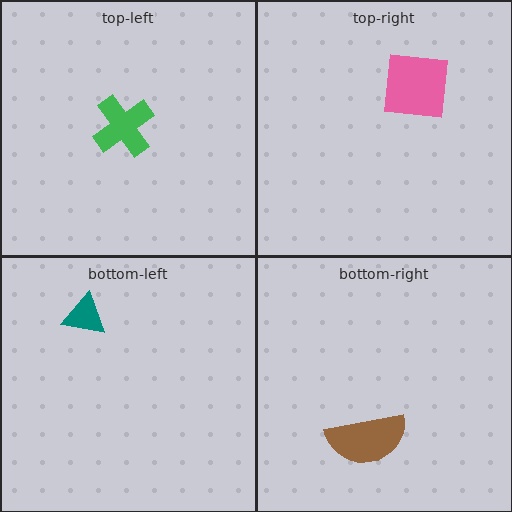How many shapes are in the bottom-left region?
1.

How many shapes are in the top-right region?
1.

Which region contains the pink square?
The top-right region.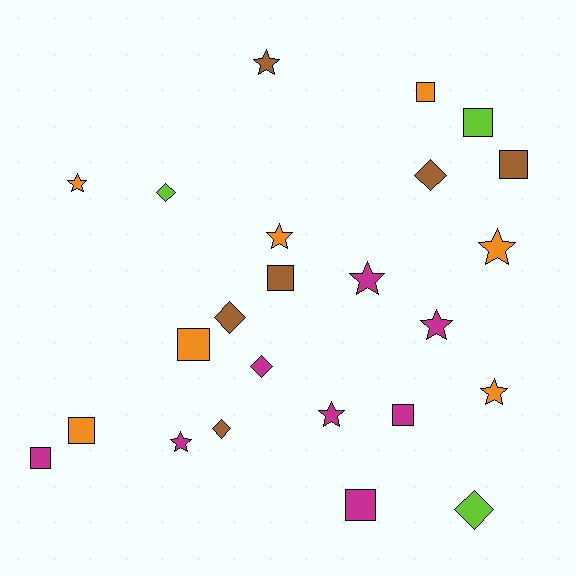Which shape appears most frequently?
Square, with 9 objects.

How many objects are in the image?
There are 24 objects.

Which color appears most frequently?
Magenta, with 8 objects.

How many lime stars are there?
There are no lime stars.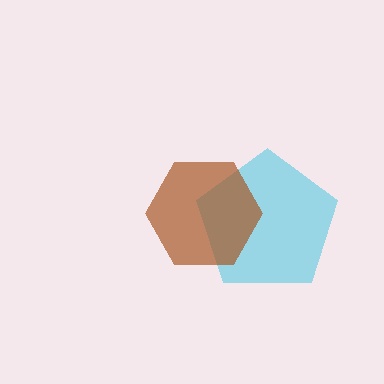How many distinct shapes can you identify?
There are 2 distinct shapes: a cyan pentagon, a brown hexagon.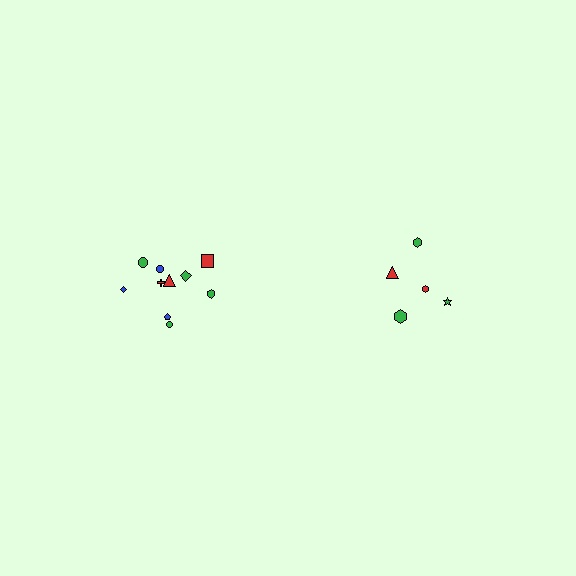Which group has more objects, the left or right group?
The left group.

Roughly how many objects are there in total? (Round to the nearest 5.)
Roughly 15 objects in total.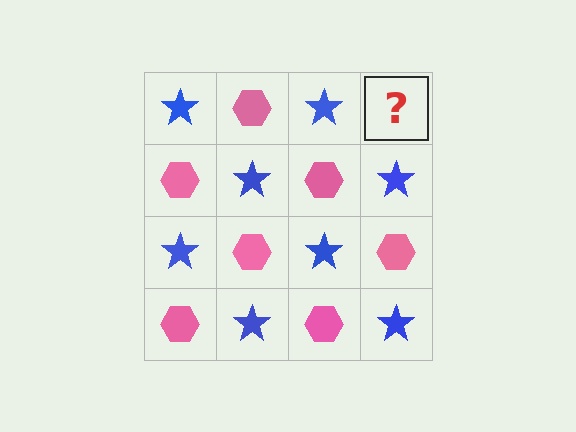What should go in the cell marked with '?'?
The missing cell should contain a pink hexagon.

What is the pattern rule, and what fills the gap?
The rule is that it alternates blue star and pink hexagon in a checkerboard pattern. The gap should be filled with a pink hexagon.